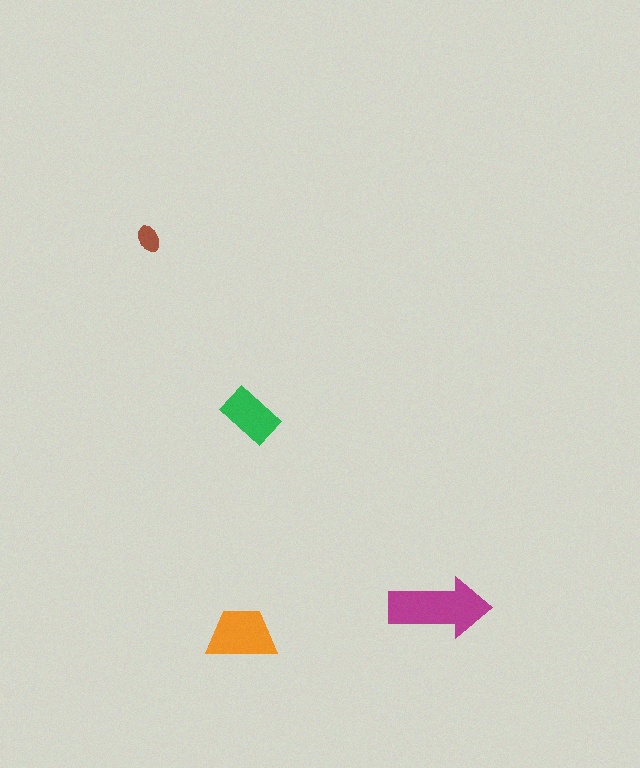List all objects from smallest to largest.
The brown ellipse, the green rectangle, the orange trapezoid, the magenta arrow.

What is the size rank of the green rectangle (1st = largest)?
3rd.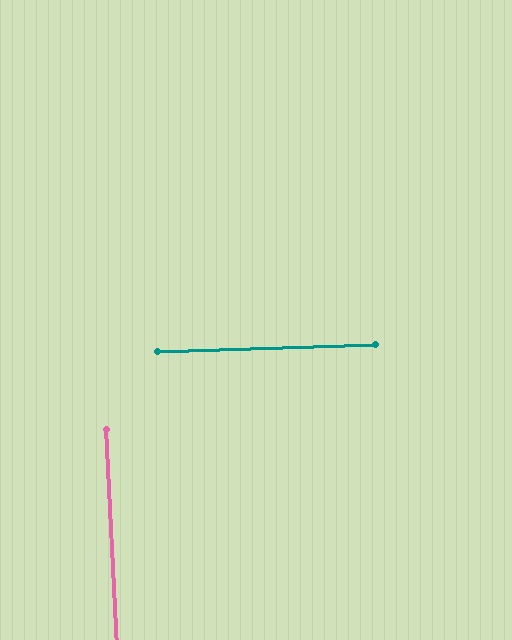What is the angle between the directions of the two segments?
Approximately 89 degrees.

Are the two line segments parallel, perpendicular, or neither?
Perpendicular — they meet at approximately 89°.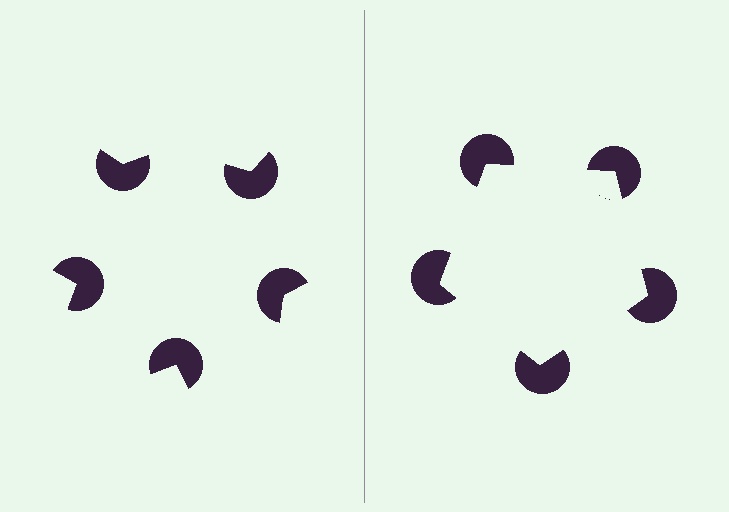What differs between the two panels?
The pac-man discs are positioned identically on both sides; only the wedge orientations differ. On the right they align to a pentagon; on the left they are misaligned.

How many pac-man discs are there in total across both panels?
10 — 5 on each side.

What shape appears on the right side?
An illusory pentagon.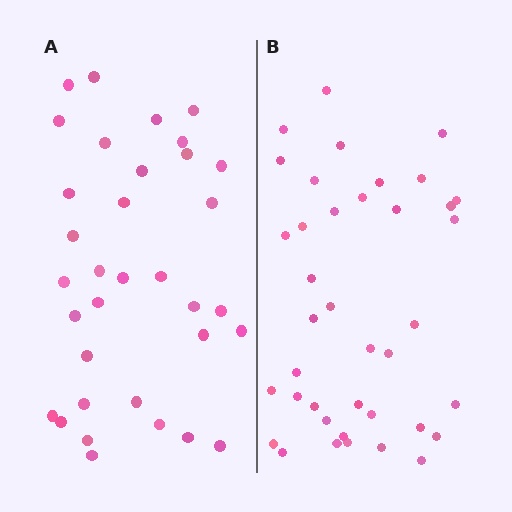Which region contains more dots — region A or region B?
Region B (the right region) has more dots.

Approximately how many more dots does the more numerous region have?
Region B has about 5 more dots than region A.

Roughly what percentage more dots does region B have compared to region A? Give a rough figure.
About 15% more.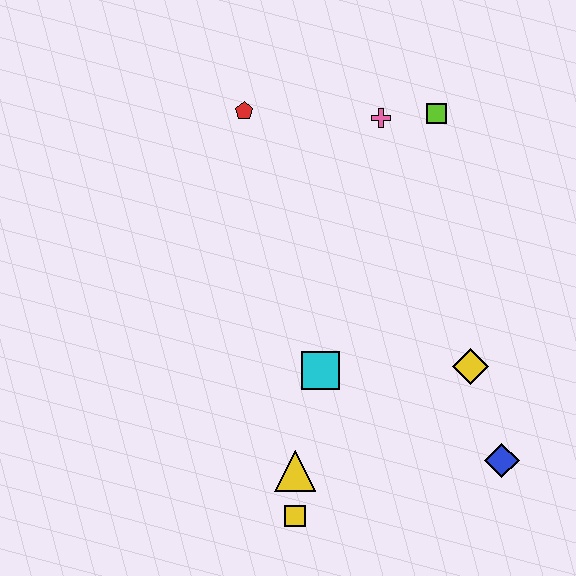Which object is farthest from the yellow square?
The lime square is farthest from the yellow square.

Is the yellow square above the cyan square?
No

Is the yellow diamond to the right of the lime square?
Yes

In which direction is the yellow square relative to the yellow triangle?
The yellow square is below the yellow triangle.